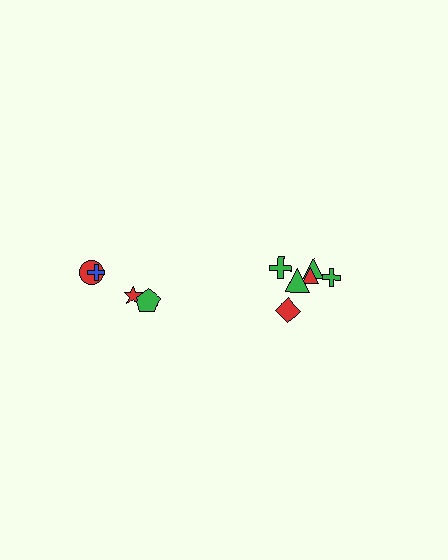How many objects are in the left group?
There are 4 objects.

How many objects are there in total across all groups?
There are 10 objects.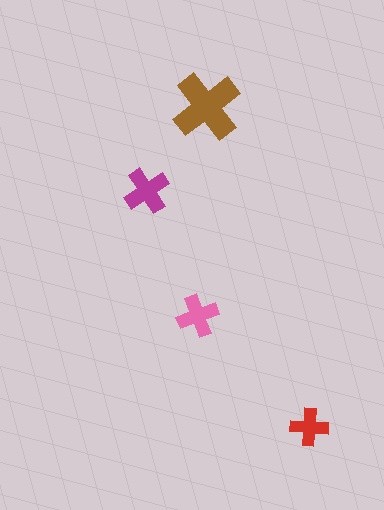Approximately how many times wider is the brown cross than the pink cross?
About 1.5 times wider.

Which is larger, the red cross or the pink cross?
The pink one.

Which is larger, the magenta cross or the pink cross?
The magenta one.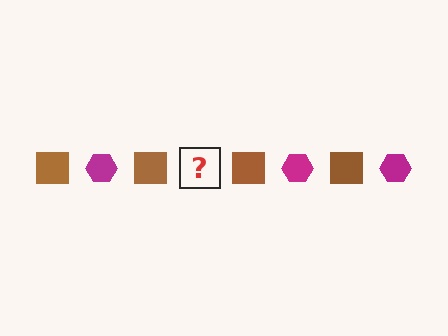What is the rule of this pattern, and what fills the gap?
The rule is that the pattern alternates between brown square and magenta hexagon. The gap should be filled with a magenta hexagon.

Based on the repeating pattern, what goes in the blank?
The blank should be a magenta hexagon.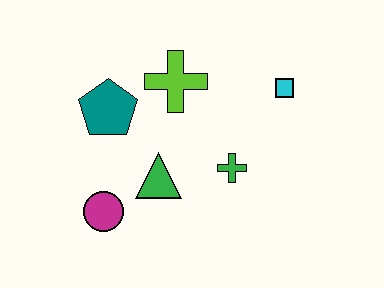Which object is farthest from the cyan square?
The magenta circle is farthest from the cyan square.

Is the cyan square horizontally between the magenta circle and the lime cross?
No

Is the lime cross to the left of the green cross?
Yes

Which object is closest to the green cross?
The green triangle is closest to the green cross.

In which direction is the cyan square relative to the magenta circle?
The cyan square is to the right of the magenta circle.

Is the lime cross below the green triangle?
No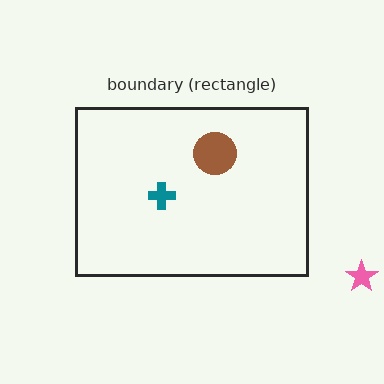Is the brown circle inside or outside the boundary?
Inside.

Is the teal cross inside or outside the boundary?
Inside.